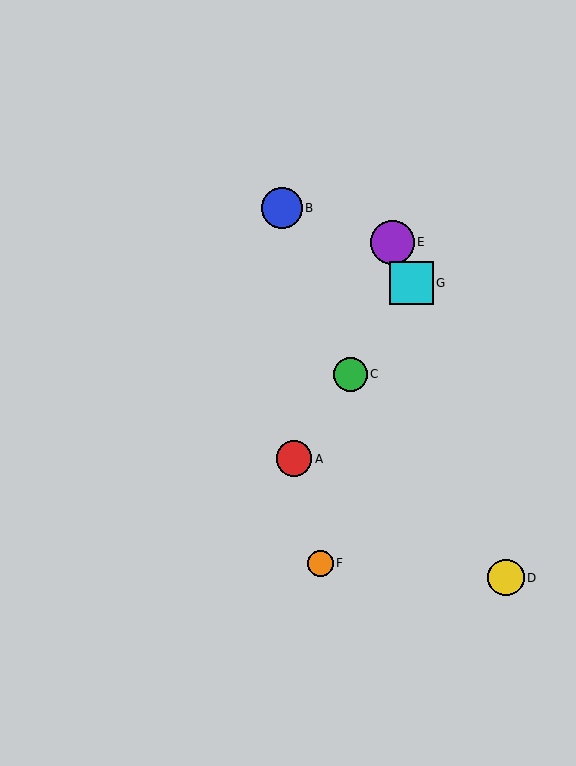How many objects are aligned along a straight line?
3 objects (A, C, G) are aligned along a straight line.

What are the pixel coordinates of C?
Object C is at (350, 374).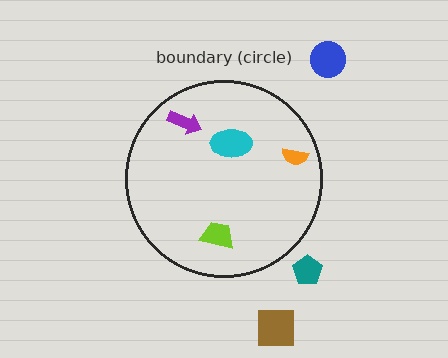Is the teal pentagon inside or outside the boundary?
Outside.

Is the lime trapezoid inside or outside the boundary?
Inside.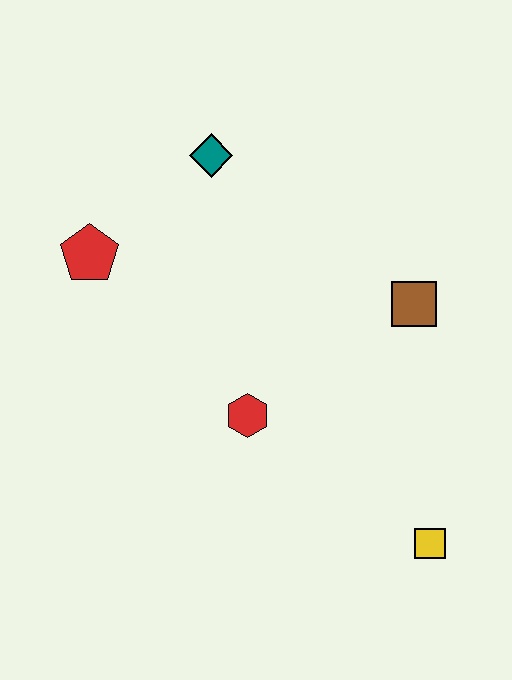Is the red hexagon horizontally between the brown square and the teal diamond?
Yes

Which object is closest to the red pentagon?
The teal diamond is closest to the red pentagon.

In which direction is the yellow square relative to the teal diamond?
The yellow square is below the teal diamond.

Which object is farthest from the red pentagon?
The yellow square is farthest from the red pentagon.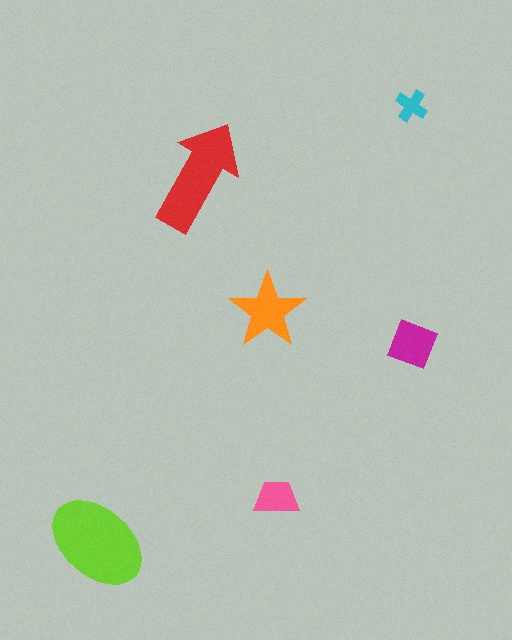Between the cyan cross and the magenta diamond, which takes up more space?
The magenta diamond.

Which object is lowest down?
The lime ellipse is bottommost.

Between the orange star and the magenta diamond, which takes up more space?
The orange star.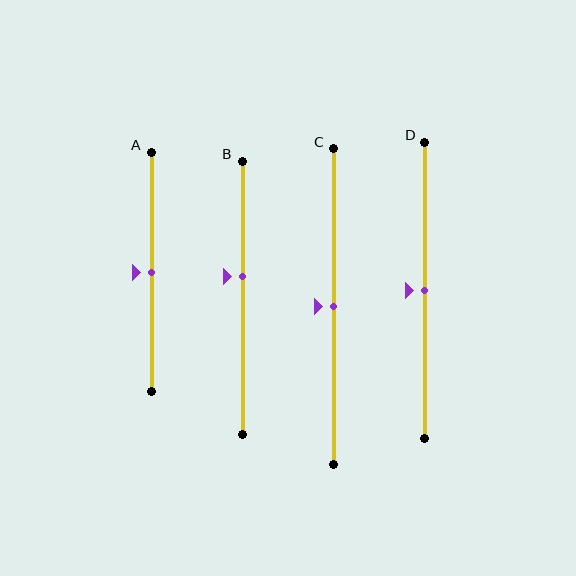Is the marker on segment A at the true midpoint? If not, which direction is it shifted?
Yes, the marker on segment A is at the true midpoint.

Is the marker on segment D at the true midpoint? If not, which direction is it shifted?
Yes, the marker on segment D is at the true midpoint.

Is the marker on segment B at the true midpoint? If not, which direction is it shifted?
No, the marker on segment B is shifted upward by about 8% of the segment length.